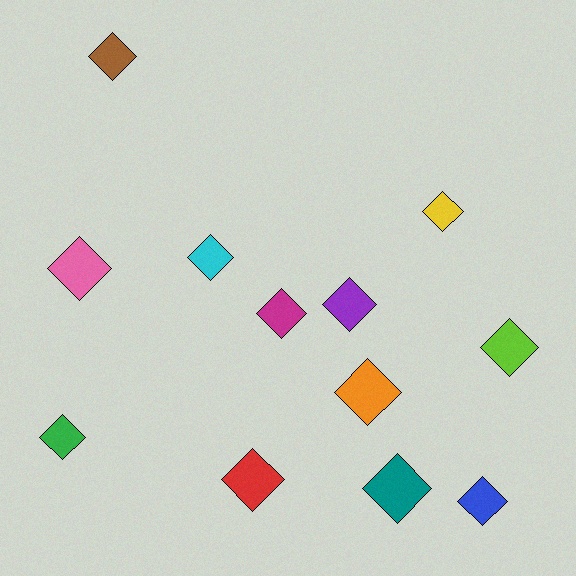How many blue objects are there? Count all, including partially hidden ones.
There is 1 blue object.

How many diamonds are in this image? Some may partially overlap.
There are 12 diamonds.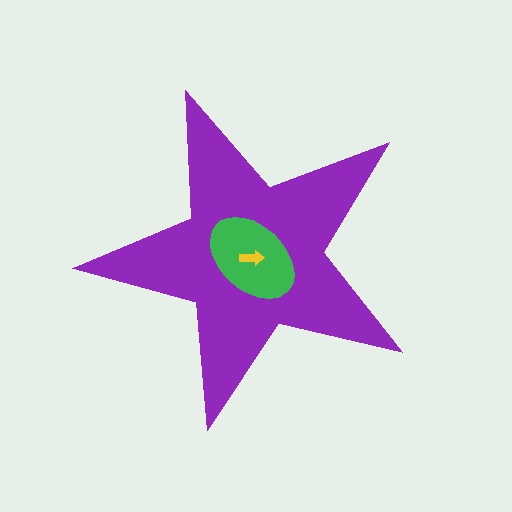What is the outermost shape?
The purple star.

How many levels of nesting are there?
3.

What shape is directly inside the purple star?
The green ellipse.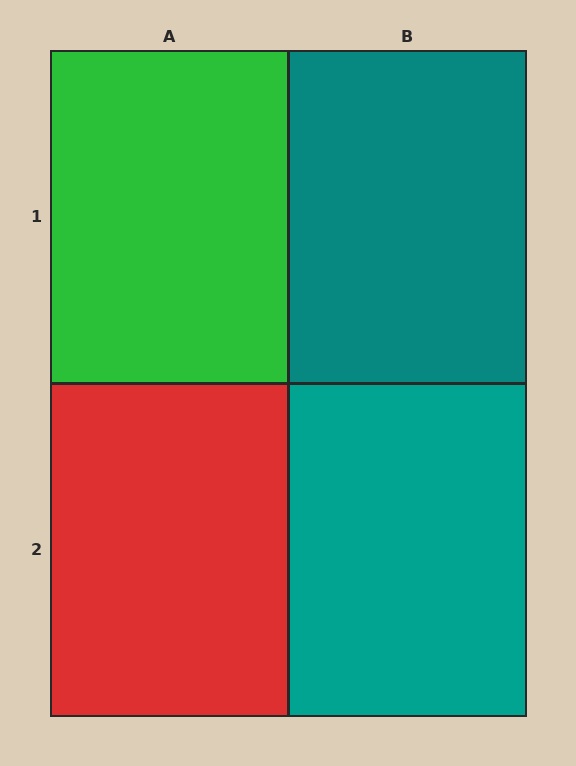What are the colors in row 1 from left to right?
Green, teal.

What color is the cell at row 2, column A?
Red.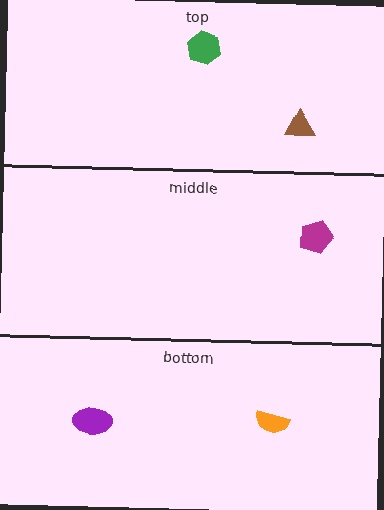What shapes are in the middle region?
The magenta pentagon.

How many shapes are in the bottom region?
2.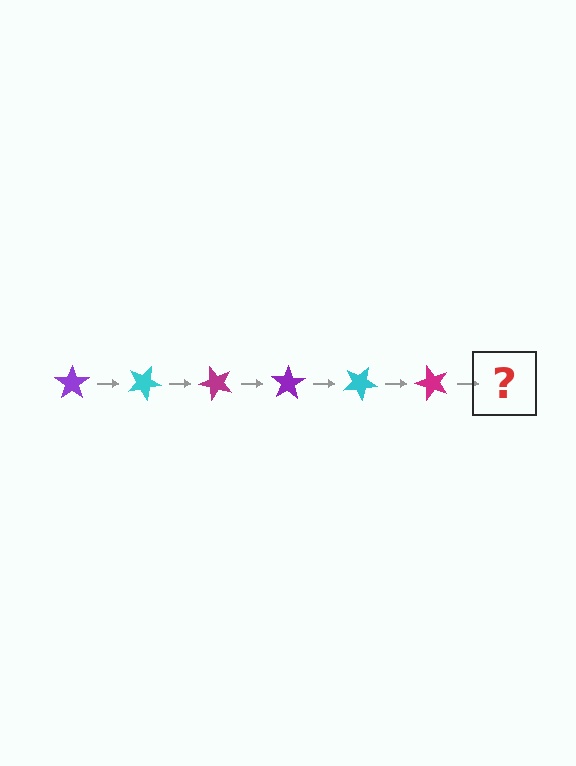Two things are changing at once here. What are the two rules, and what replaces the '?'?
The two rules are that it rotates 25 degrees each step and the color cycles through purple, cyan, and magenta. The '?' should be a purple star, rotated 150 degrees from the start.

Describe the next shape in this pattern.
It should be a purple star, rotated 150 degrees from the start.